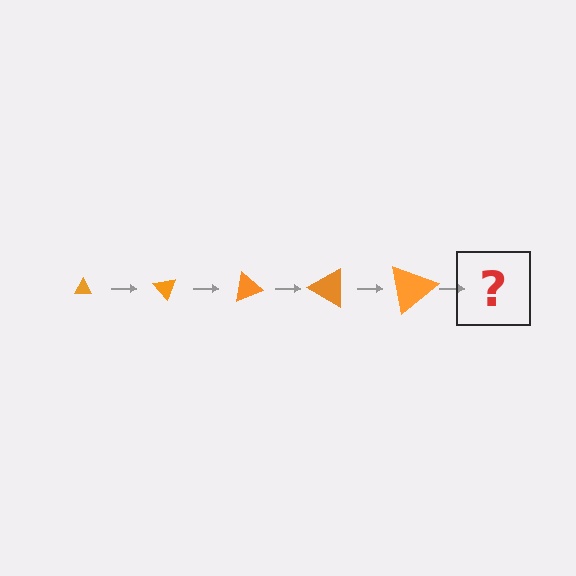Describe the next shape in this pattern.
It should be a triangle, larger than the previous one and rotated 250 degrees from the start.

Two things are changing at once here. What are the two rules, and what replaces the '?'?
The two rules are that the triangle grows larger each step and it rotates 50 degrees each step. The '?' should be a triangle, larger than the previous one and rotated 250 degrees from the start.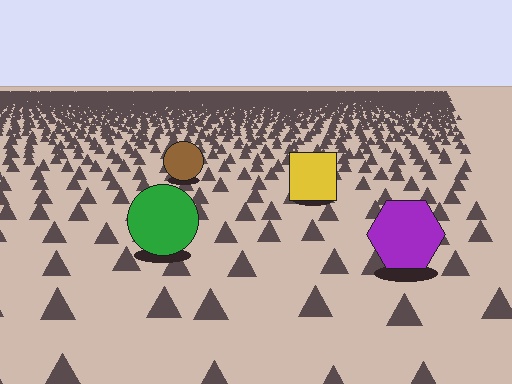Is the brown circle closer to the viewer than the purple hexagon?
No. The purple hexagon is closer — you can tell from the texture gradient: the ground texture is coarser near it.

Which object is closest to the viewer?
The purple hexagon is closest. The texture marks near it are larger and more spread out.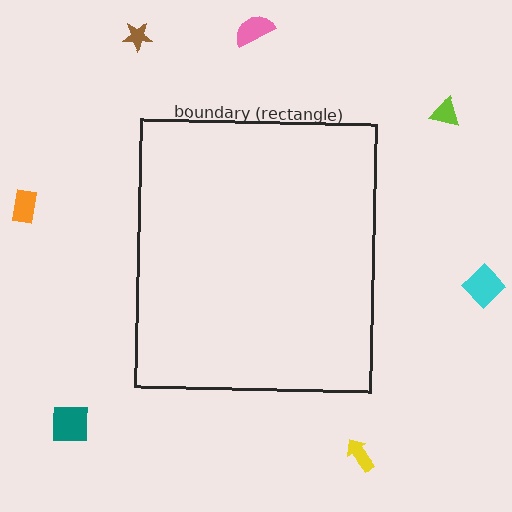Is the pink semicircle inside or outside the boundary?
Outside.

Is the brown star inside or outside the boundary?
Outside.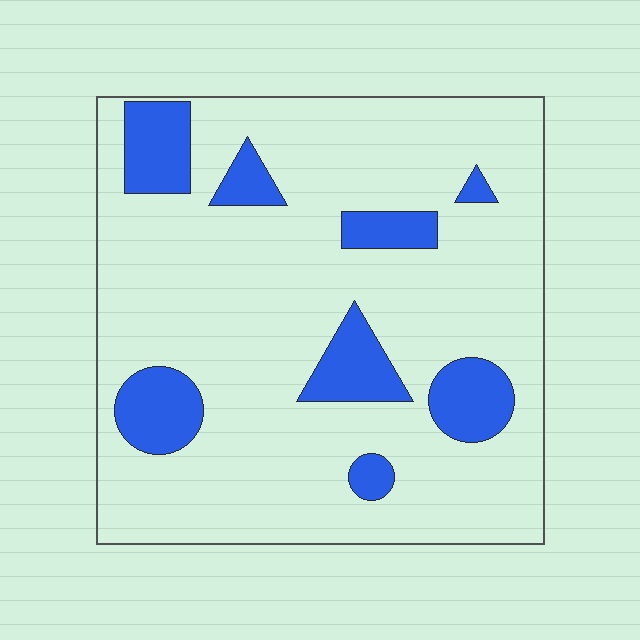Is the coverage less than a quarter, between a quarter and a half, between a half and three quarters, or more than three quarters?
Less than a quarter.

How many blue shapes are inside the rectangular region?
8.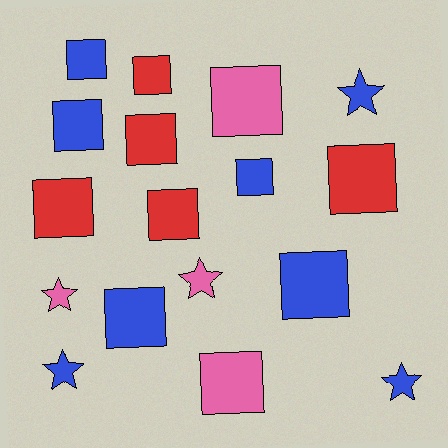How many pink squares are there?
There are 2 pink squares.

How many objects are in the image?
There are 17 objects.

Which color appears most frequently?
Blue, with 8 objects.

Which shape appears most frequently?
Square, with 12 objects.